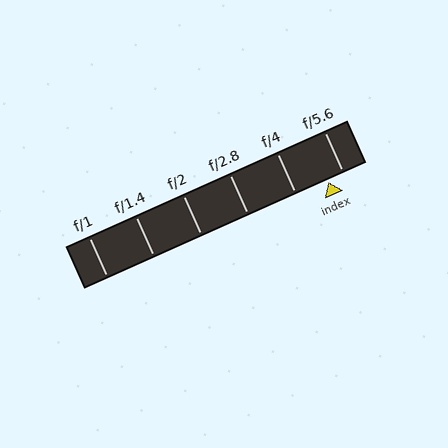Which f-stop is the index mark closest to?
The index mark is closest to f/5.6.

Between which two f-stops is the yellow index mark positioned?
The index mark is between f/4 and f/5.6.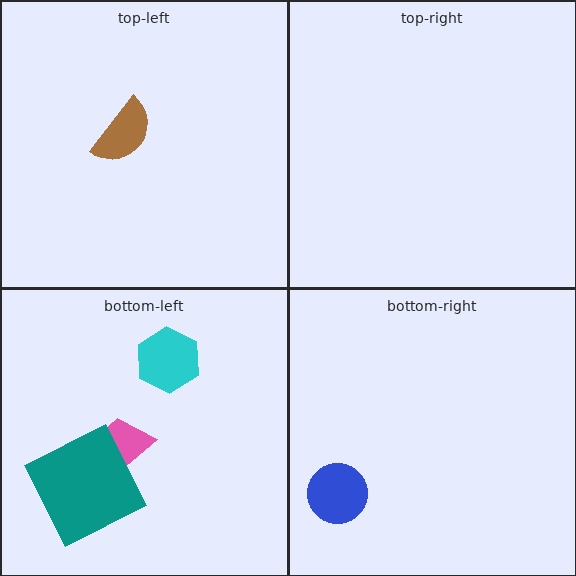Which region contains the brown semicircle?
The top-left region.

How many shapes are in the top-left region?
1.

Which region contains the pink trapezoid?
The bottom-left region.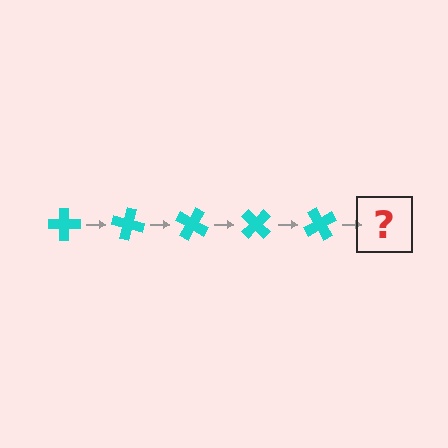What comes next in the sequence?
The next element should be a cyan cross rotated 75 degrees.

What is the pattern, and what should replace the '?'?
The pattern is that the cross rotates 15 degrees each step. The '?' should be a cyan cross rotated 75 degrees.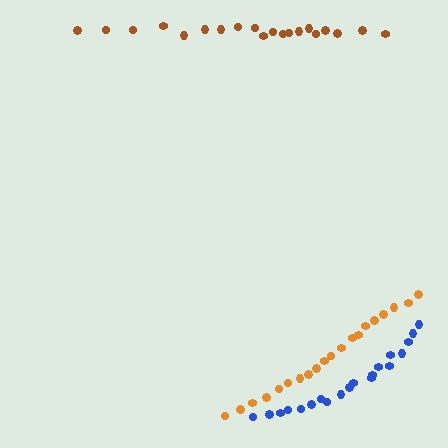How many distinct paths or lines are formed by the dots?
There are 3 distinct paths.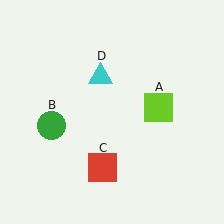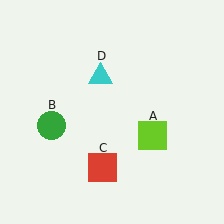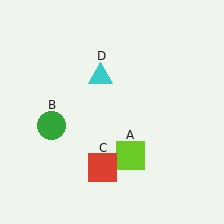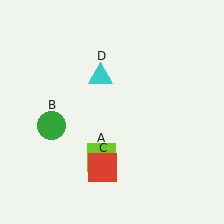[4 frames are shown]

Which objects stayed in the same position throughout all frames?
Green circle (object B) and red square (object C) and cyan triangle (object D) remained stationary.